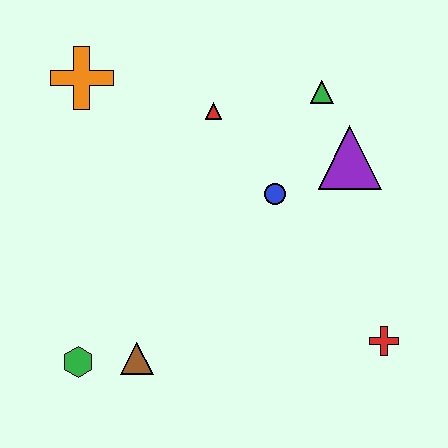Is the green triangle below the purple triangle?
No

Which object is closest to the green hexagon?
The brown triangle is closest to the green hexagon.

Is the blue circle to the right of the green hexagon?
Yes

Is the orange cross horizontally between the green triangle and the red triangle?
No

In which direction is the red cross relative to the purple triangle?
The red cross is below the purple triangle.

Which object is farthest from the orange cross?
The red cross is farthest from the orange cross.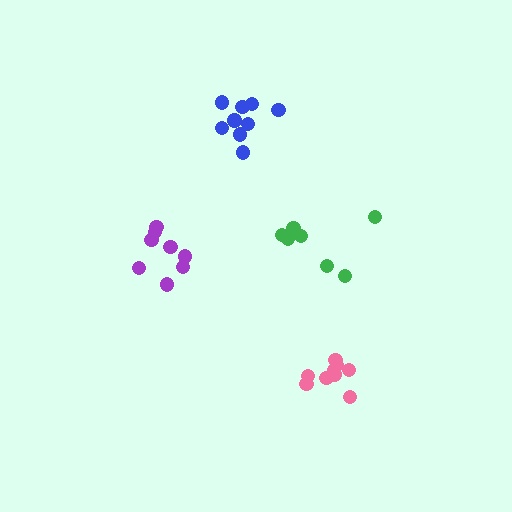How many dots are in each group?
Group 1: 8 dots, Group 2: 7 dots, Group 3: 9 dots, Group 4: 9 dots (33 total).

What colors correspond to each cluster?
The clusters are colored: purple, green, blue, pink.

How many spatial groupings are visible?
There are 4 spatial groupings.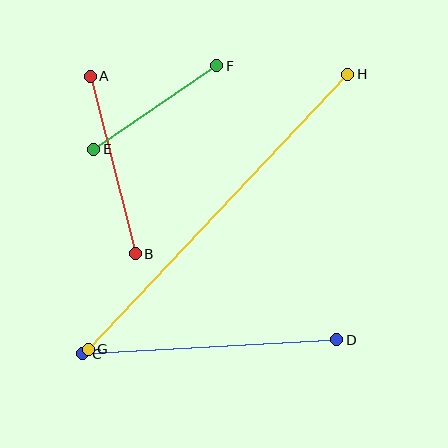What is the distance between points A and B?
The distance is approximately 183 pixels.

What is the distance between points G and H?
The distance is approximately 378 pixels.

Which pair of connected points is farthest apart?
Points G and H are farthest apart.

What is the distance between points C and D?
The distance is approximately 254 pixels.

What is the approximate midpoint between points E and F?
The midpoint is at approximately (155, 108) pixels.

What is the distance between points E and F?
The distance is approximately 149 pixels.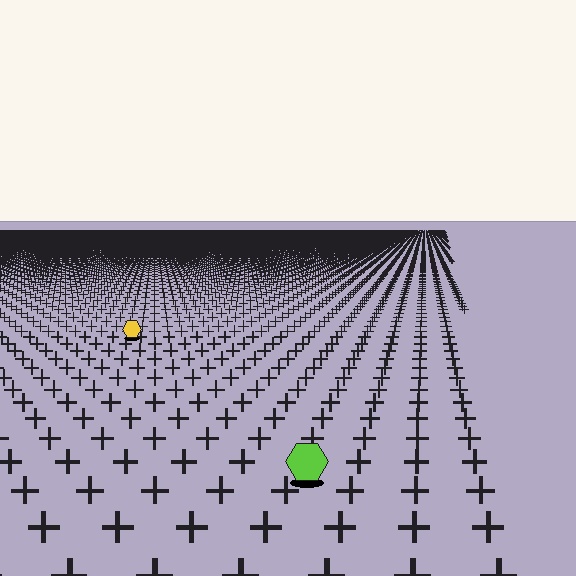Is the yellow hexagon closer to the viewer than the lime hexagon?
No. The lime hexagon is closer — you can tell from the texture gradient: the ground texture is coarser near it.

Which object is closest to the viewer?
The lime hexagon is closest. The texture marks near it are larger and more spread out.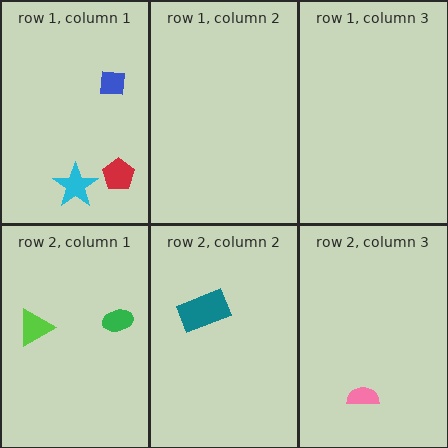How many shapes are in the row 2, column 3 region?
1.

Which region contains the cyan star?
The row 1, column 1 region.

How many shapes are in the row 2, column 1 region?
2.